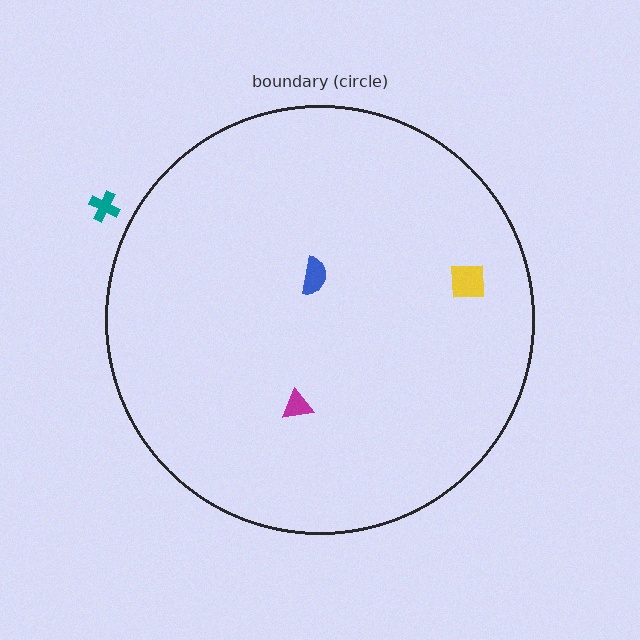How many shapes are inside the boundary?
3 inside, 1 outside.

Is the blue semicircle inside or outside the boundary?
Inside.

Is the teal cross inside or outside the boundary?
Outside.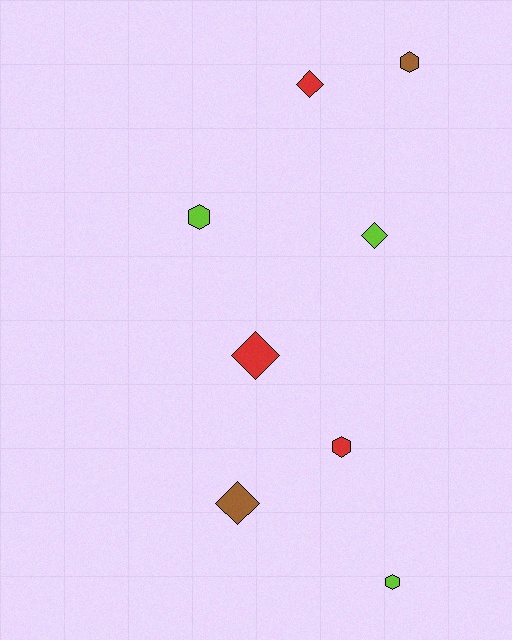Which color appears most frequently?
Red, with 3 objects.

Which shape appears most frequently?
Hexagon, with 4 objects.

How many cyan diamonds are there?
There are no cyan diamonds.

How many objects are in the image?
There are 8 objects.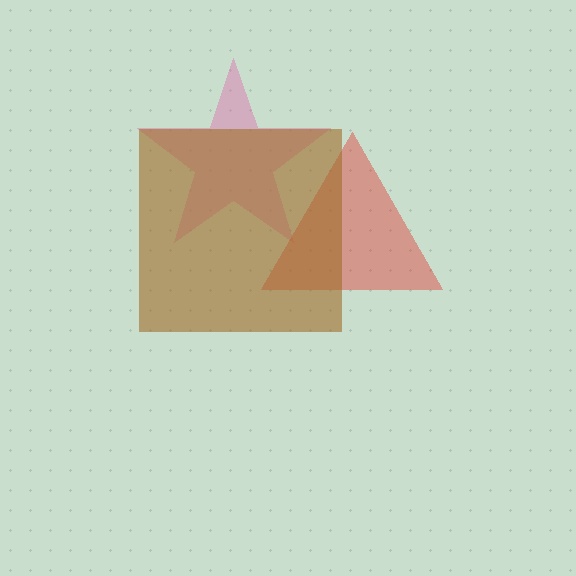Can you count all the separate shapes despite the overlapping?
Yes, there are 3 separate shapes.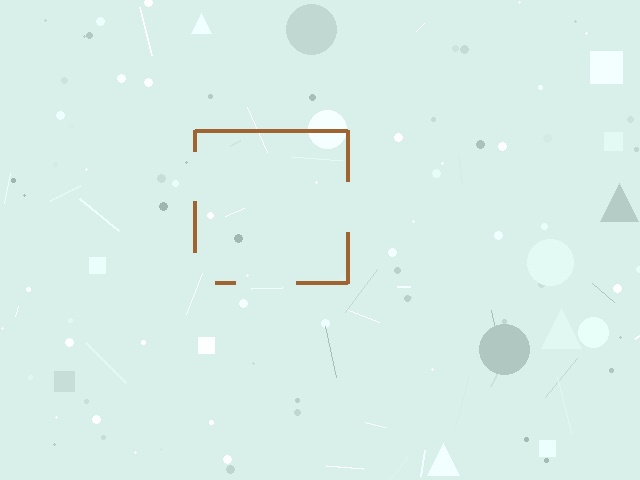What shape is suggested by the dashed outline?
The dashed outline suggests a square.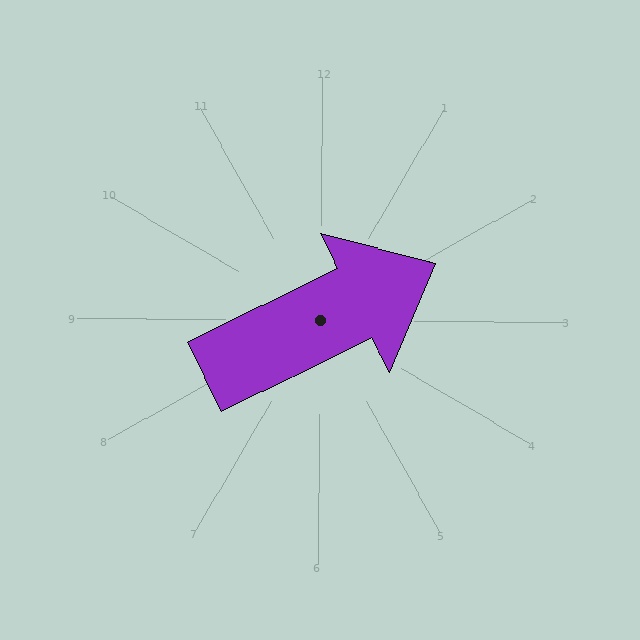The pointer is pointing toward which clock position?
Roughly 2 o'clock.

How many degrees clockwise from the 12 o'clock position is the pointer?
Approximately 63 degrees.